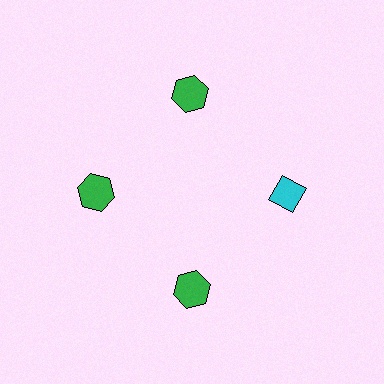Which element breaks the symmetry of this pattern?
The cyan diamond at roughly the 3 o'clock position breaks the symmetry. All other shapes are green hexagons.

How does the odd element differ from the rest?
It differs in both color (cyan instead of green) and shape (diamond instead of hexagon).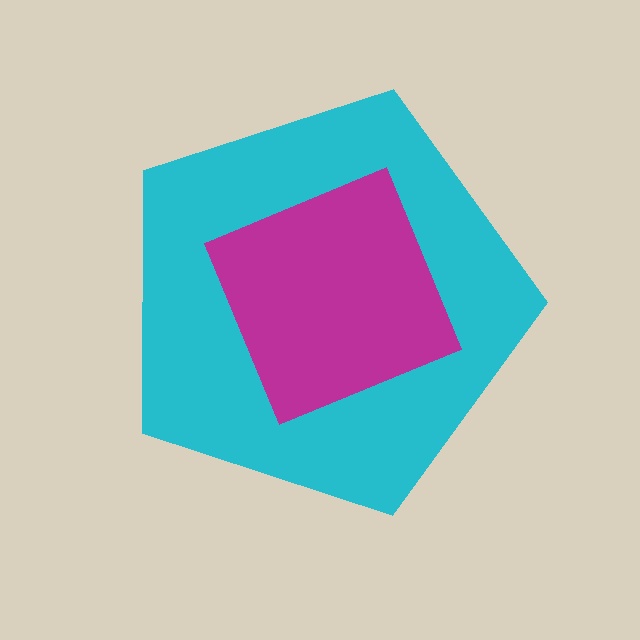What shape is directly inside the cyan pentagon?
The magenta diamond.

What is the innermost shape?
The magenta diamond.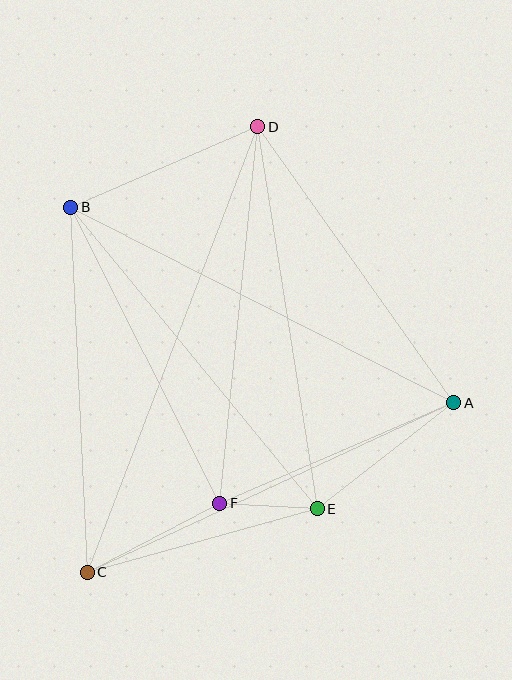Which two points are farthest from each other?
Points C and D are farthest from each other.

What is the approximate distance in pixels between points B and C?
The distance between B and C is approximately 365 pixels.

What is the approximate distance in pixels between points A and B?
The distance between A and B is approximately 430 pixels.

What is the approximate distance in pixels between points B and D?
The distance between B and D is approximately 204 pixels.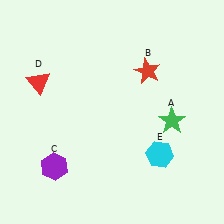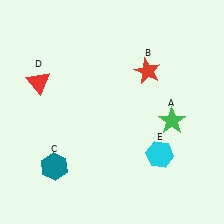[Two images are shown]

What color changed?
The hexagon (C) changed from purple in Image 1 to teal in Image 2.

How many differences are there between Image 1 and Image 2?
There is 1 difference between the two images.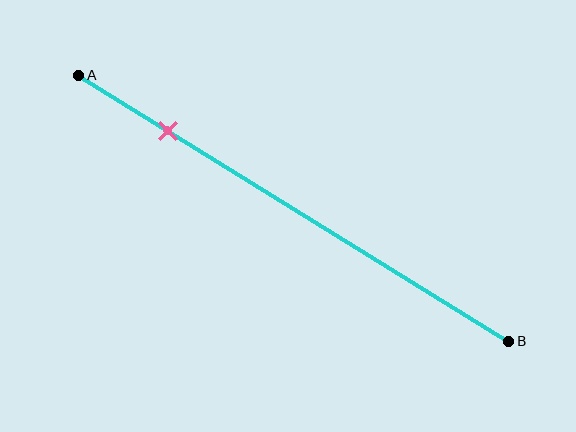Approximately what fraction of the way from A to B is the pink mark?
The pink mark is approximately 20% of the way from A to B.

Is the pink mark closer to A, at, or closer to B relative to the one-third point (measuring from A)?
The pink mark is closer to point A than the one-third point of segment AB.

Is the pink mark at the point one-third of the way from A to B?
No, the mark is at about 20% from A, not at the 33% one-third point.